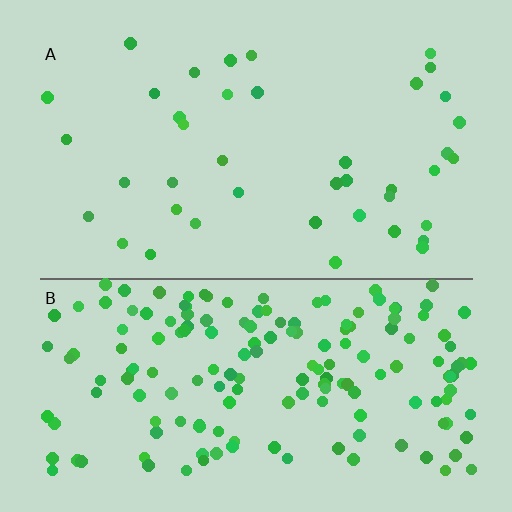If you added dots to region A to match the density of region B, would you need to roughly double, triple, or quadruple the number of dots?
Approximately quadruple.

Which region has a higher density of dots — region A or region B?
B (the bottom).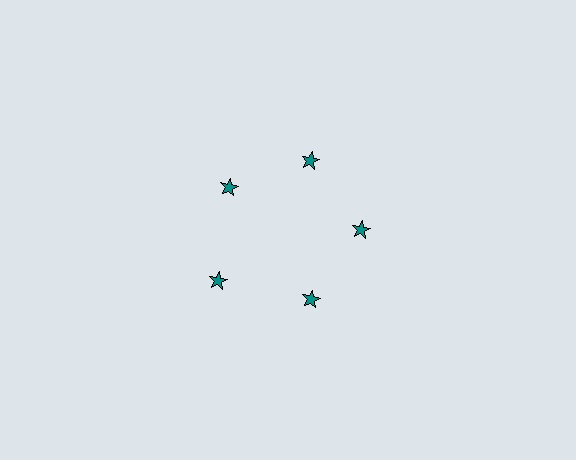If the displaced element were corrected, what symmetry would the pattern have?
It would have 5-fold rotational symmetry — the pattern would map onto itself every 72 degrees.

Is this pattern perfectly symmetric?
No. The 5 teal stars are arranged in a ring, but one element near the 8 o'clock position is pushed outward from the center, breaking the 5-fold rotational symmetry.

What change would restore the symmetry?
The symmetry would be restored by moving it inward, back onto the ring so that all 5 stars sit at equal angles and equal distance from the center.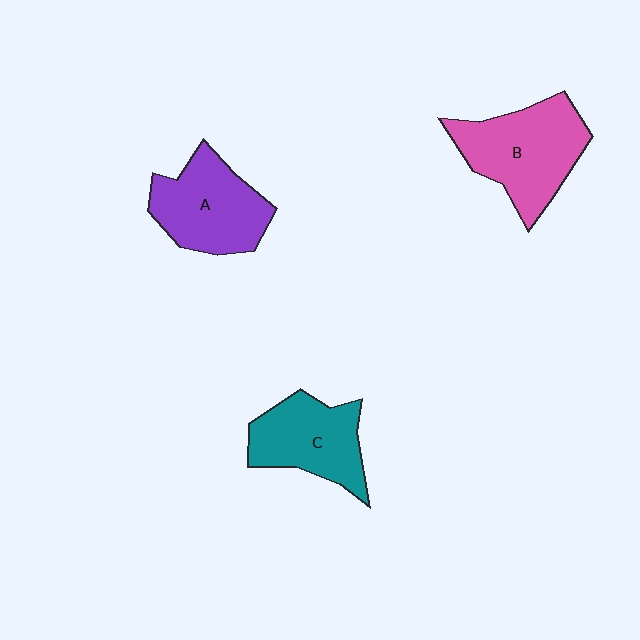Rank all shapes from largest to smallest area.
From largest to smallest: B (pink), A (purple), C (teal).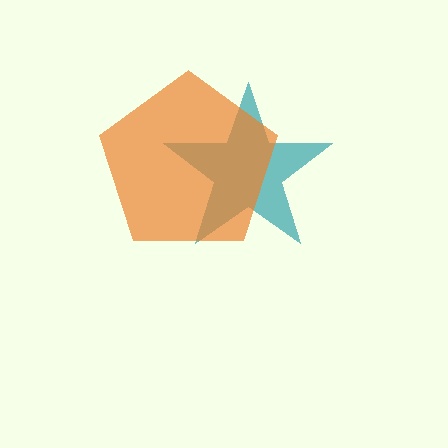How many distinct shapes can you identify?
There are 2 distinct shapes: a teal star, an orange pentagon.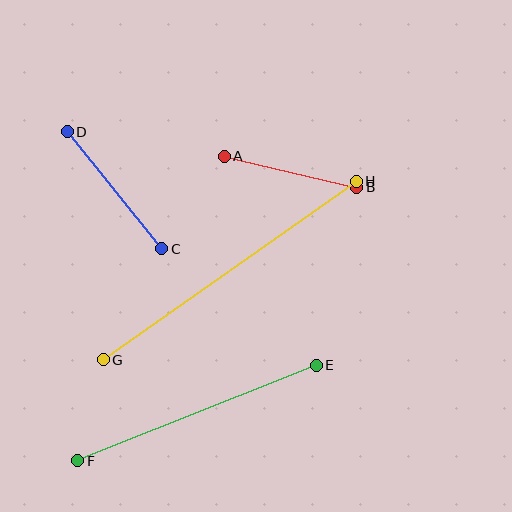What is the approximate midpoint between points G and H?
The midpoint is at approximately (230, 270) pixels.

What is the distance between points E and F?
The distance is approximately 257 pixels.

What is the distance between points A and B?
The distance is approximately 136 pixels.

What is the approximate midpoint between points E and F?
The midpoint is at approximately (197, 413) pixels.